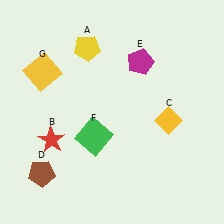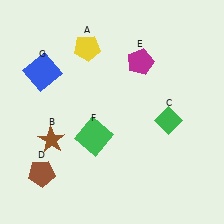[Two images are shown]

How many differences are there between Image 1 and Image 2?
There are 3 differences between the two images.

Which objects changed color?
B changed from red to brown. C changed from yellow to green. G changed from yellow to blue.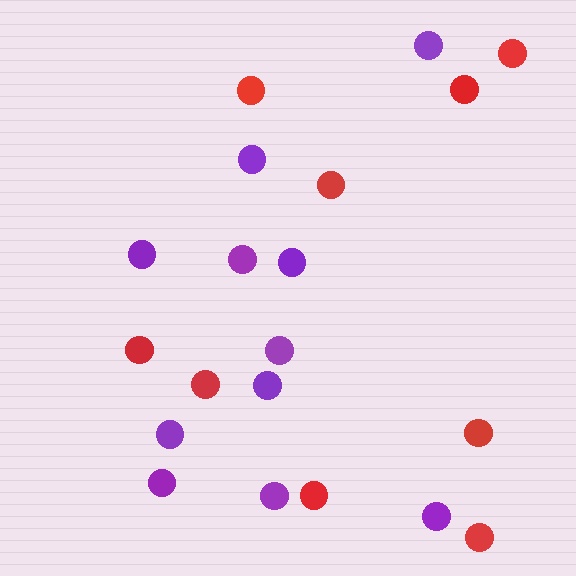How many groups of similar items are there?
There are 2 groups: one group of purple circles (11) and one group of red circles (9).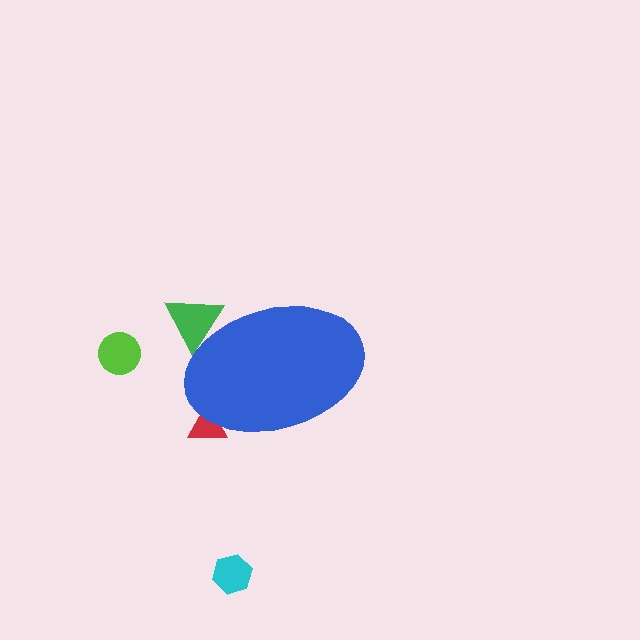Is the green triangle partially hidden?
Yes, the green triangle is partially hidden behind the blue ellipse.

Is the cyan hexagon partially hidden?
No, the cyan hexagon is fully visible.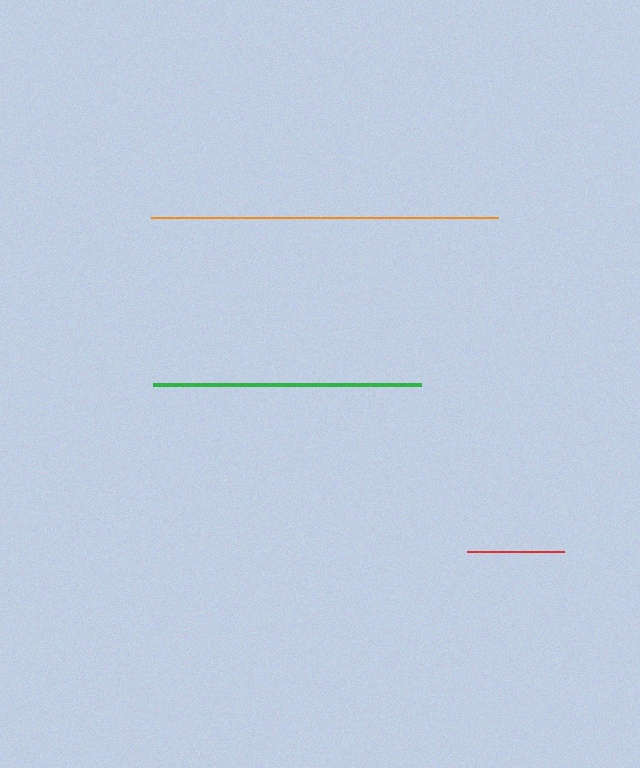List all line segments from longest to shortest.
From longest to shortest: orange, green, red.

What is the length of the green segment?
The green segment is approximately 267 pixels long.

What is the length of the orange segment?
The orange segment is approximately 347 pixels long.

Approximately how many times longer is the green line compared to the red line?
The green line is approximately 2.8 times the length of the red line.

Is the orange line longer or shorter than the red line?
The orange line is longer than the red line.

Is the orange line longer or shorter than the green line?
The orange line is longer than the green line.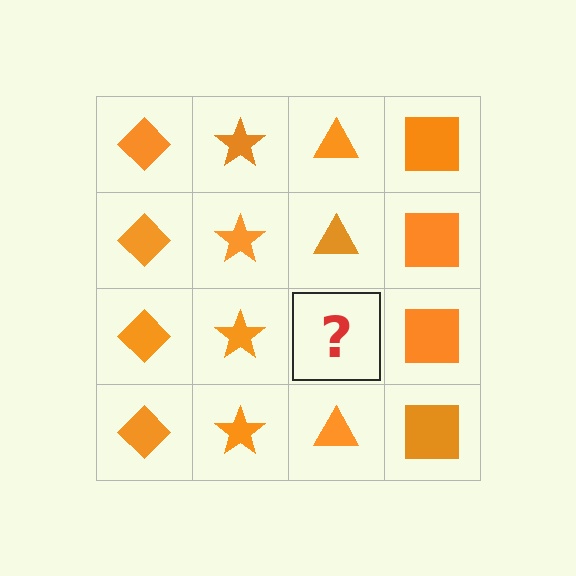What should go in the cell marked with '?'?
The missing cell should contain an orange triangle.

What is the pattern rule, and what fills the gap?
The rule is that each column has a consistent shape. The gap should be filled with an orange triangle.